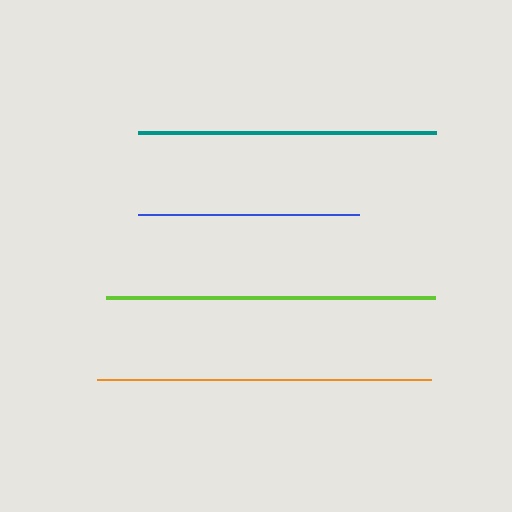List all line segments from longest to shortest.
From longest to shortest: orange, lime, teal, blue.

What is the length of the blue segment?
The blue segment is approximately 220 pixels long.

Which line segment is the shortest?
The blue line is the shortest at approximately 220 pixels.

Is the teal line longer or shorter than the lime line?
The lime line is longer than the teal line.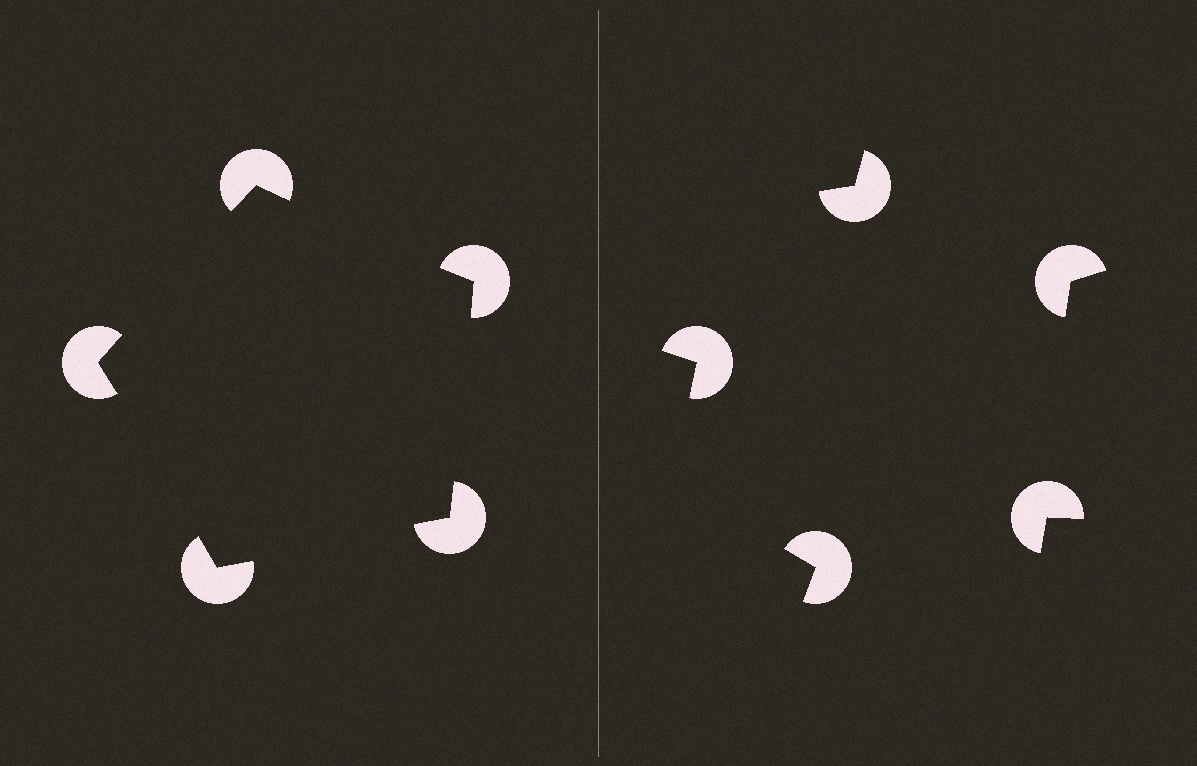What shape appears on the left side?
An illusory pentagon.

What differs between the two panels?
The pac-man discs are positioned identically on both sides; only the wedge orientations differ. On the left they align to a pentagon; on the right they are misaligned.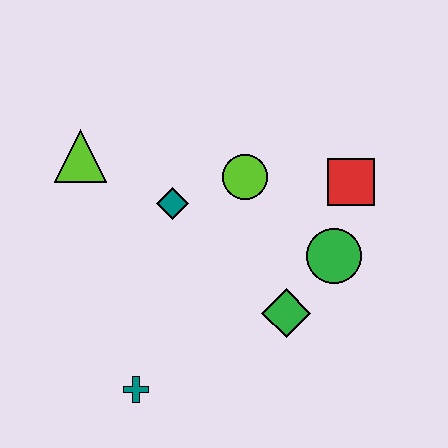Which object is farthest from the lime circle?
The teal cross is farthest from the lime circle.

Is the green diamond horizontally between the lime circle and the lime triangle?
No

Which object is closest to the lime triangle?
The teal diamond is closest to the lime triangle.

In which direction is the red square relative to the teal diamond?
The red square is to the right of the teal diamond.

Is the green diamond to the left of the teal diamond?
No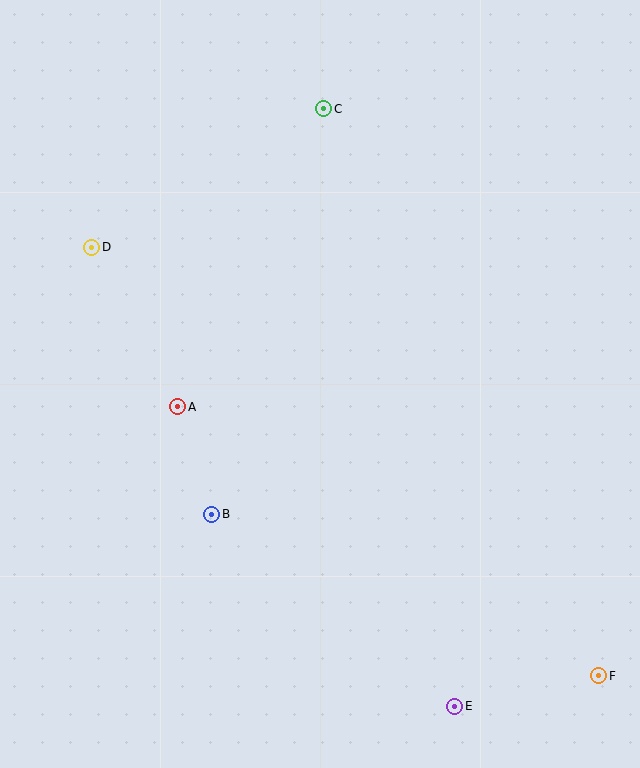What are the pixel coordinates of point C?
Point C is at (324, 109).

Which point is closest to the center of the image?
Point A at (178, 407) is closest to the center.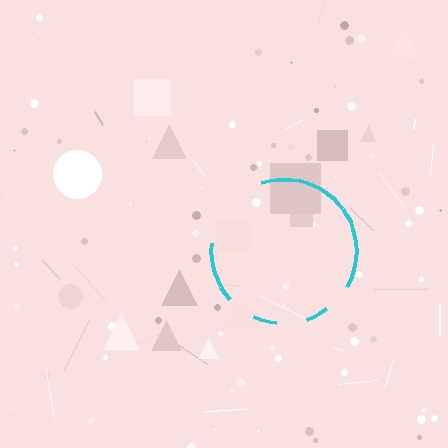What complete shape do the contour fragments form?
The contour fragments form a circle.